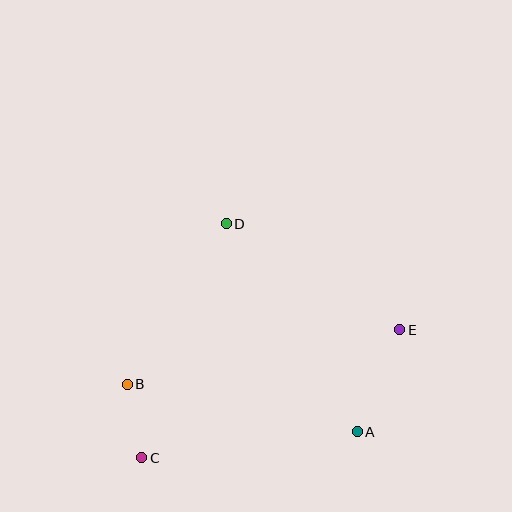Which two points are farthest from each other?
Points C and E are farthest from each other.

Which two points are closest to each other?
Points B and C are closest to each other.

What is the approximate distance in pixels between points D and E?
The distance between D and E is approximately 204 pixels.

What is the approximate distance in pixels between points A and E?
The distance between A and E is approximately 110 pixels.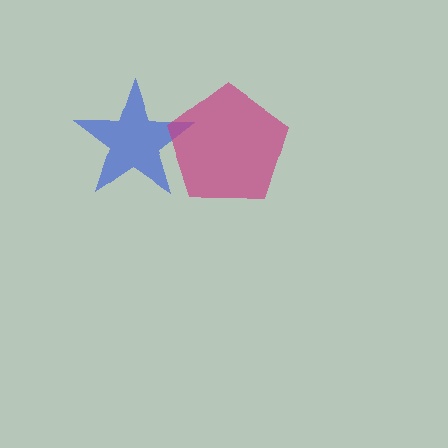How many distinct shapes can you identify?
There are 2 distinct shapes: a blue star, a magenta pentagon.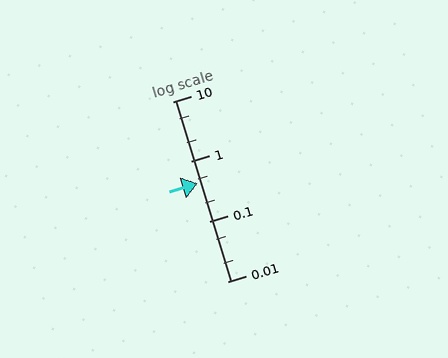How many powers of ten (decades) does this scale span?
The scale spans 3 decades, from 0.01 to 10.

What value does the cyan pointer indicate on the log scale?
The pointer indicates approximately 0.43.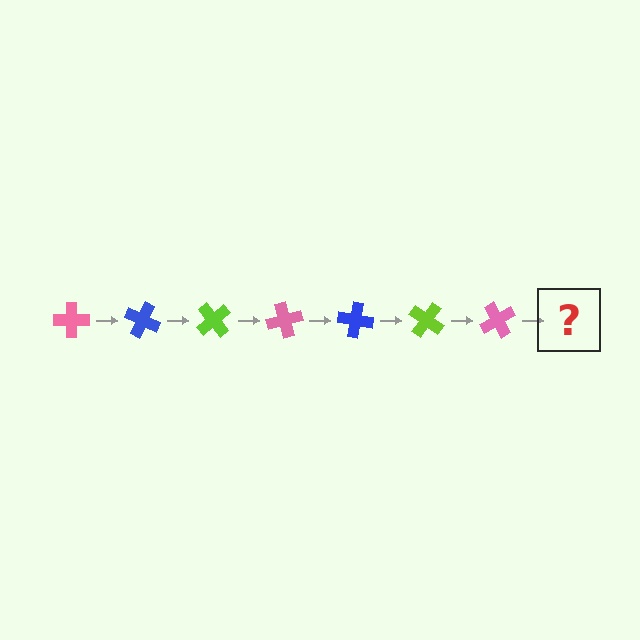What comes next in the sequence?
The next element should be a blue cross, rotated 175 degrees from the start.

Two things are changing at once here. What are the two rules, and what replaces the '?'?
The two rules are that it rotates 25 degrees each step and the color cycles through pink, blue, and lime. The '?' should be a blue cross, rotated 175 degrees from the start.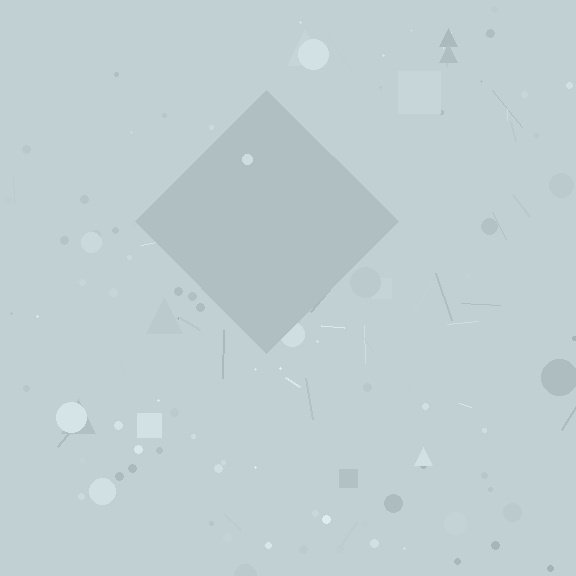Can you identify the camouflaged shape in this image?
The camouflaged shape is a diamond.